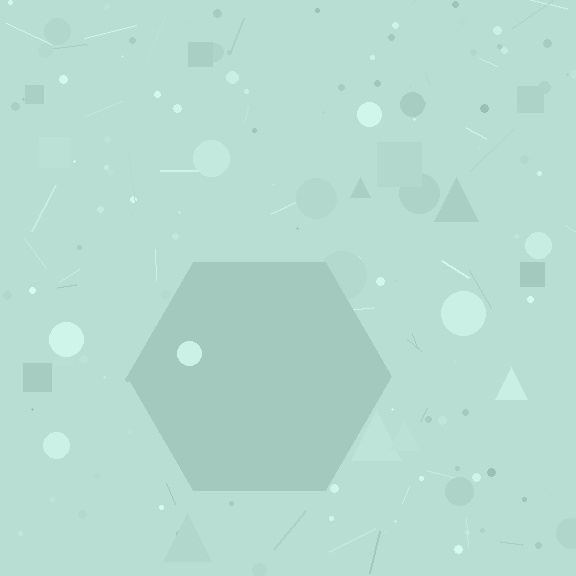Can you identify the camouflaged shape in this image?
The camouflaged shape is a hexagon.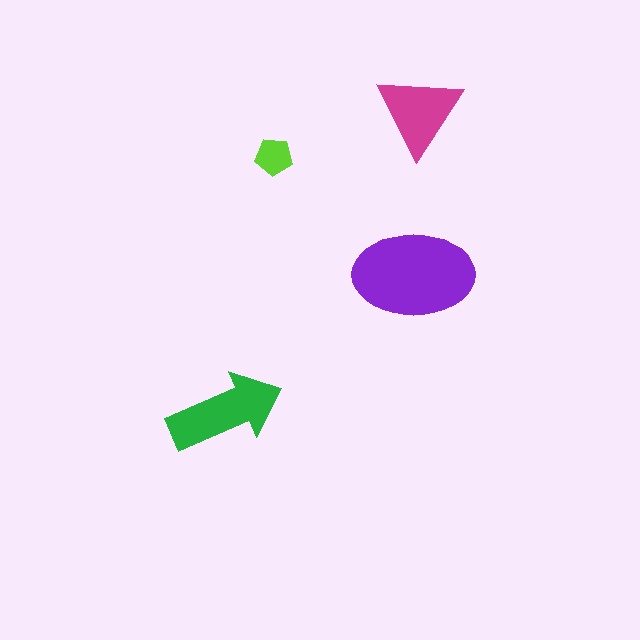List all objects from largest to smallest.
The purple ellipse, the green arrow, the magenta triangle, the lime pentagon.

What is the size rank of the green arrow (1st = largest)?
2nd.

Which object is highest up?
The magenta triangle is topmost.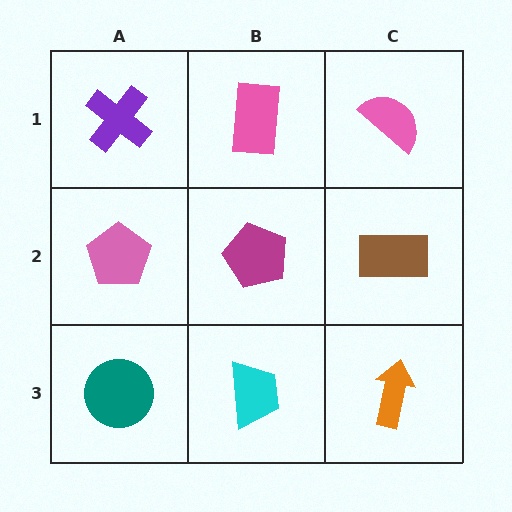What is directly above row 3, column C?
A brown rectangle.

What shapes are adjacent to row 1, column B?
A magenta pentagon (row 2, column B), a purple cross (row 1, column A), a pink semicircle (row 1, column C).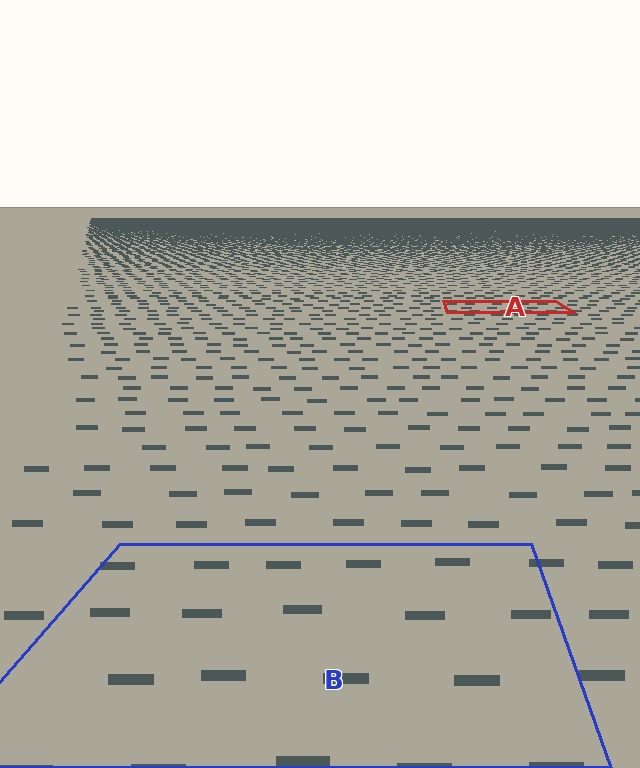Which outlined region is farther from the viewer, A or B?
Region A is farther from the viewer — the texture elements inside it appear smaller and more densely packed.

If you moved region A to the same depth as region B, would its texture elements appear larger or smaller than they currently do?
They would appear larger. At a closer depth, the same texture elements are projected at a bigger on-screen size.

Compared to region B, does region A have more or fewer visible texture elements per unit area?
Region A has more texture elements per unit area — they are packed more densely because it is farther away.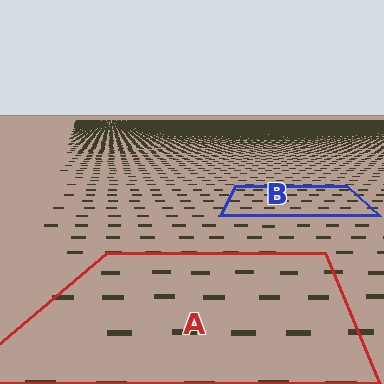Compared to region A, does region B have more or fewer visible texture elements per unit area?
Region B has more texture elements per unit area — they are packed more densely because it is farther away.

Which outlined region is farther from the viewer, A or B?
Region B is farther from the viewer — the texture elements inside it appear smaller and more densely packed.